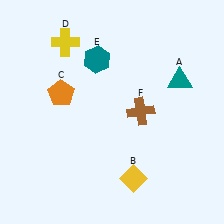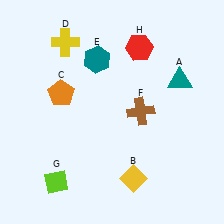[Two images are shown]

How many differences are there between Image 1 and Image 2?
There are 2 differences between the two images.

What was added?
A lime diamond (G), a red hexagon (H) were added in Image 2.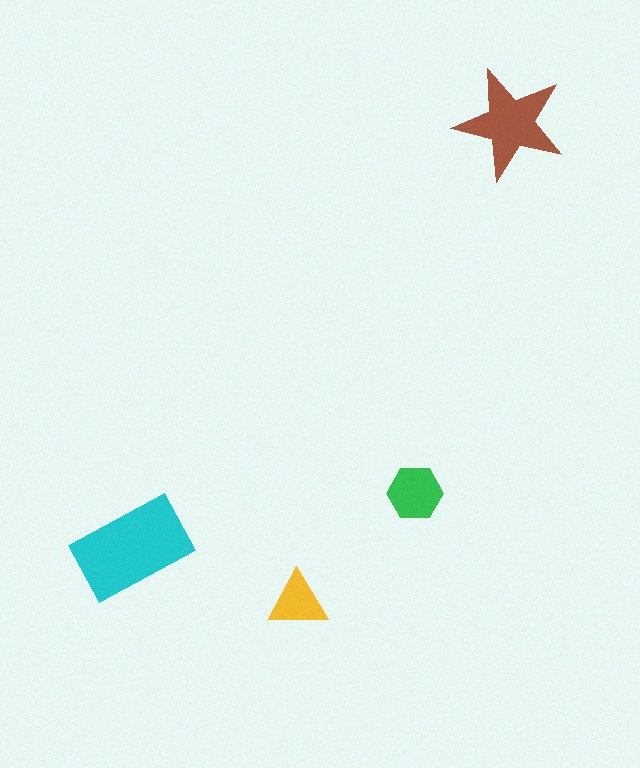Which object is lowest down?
The yellow triangle is bottommost.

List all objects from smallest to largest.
The yellow triangle, the green hexagon, the brown star, the cyan rectangle.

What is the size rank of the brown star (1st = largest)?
2nd.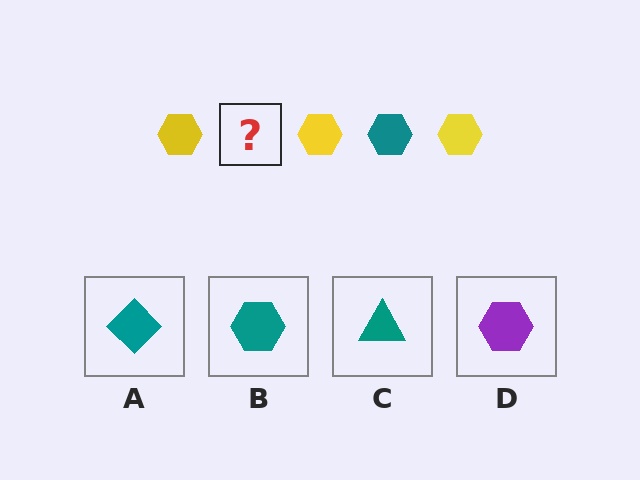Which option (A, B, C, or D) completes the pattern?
B.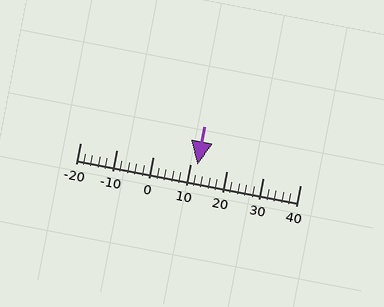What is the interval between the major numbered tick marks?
The major tick marks are spaced 10 units apart.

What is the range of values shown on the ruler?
The ruler shows values from -20 to 40.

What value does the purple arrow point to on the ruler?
The purple arrow points to approximately 12.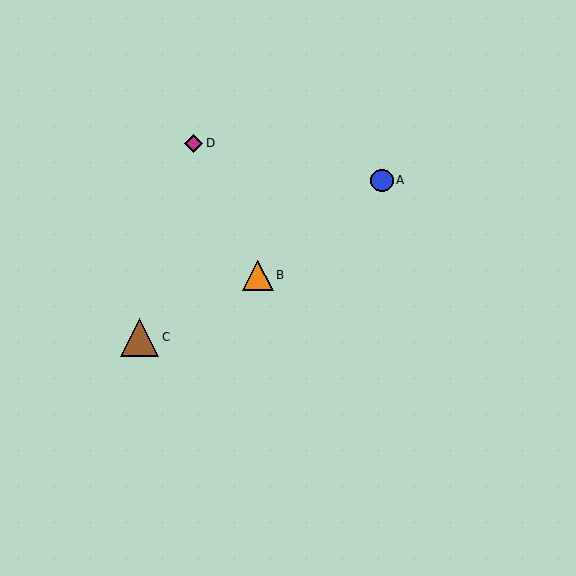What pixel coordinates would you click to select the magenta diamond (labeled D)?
Click at (194, 143) to select the magenta diamond D.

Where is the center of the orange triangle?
The center of the orange triangle is at (258, 275).